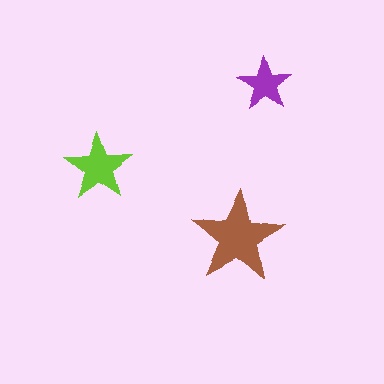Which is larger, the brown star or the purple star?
The brown one.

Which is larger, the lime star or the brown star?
The brown one.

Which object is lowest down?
The brown star is bottommost.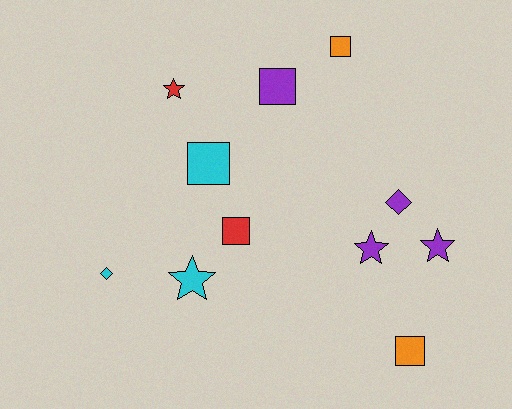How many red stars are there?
There is 1 red star.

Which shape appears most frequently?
Square, with 5 objects.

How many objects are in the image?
There are 11 objects.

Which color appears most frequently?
Purple, with 4 objects.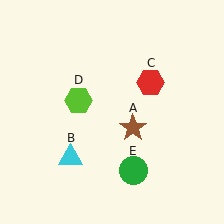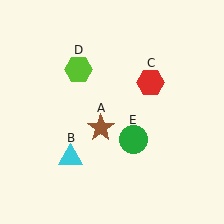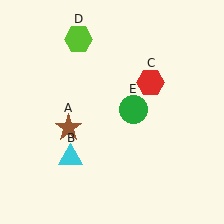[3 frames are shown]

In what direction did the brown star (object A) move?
The brown star (object A) moved left.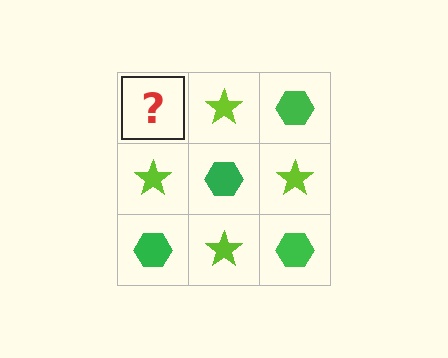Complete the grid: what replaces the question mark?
The question mark should be replaced with a green hexagon.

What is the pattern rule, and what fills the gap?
The rule is that it alternates green hexagon and lime star in a checkerboard pattern. The gap should be filled with a green hexagon.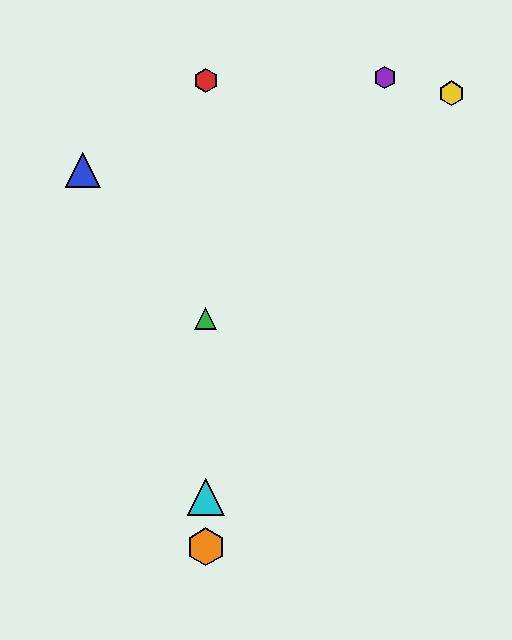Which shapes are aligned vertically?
The red hexagon, the green triangle, the orange hexagon, the cyan triangle are aligned vertically.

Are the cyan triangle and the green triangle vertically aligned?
Yes, both are at x≈206.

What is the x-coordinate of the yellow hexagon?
The yellow hexagon is at x≈451.